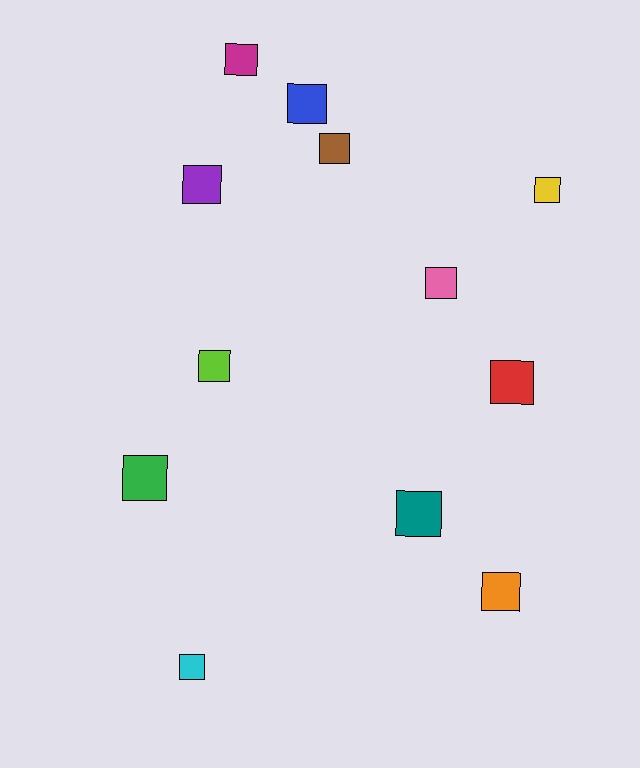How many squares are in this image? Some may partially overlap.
There are 12 squares.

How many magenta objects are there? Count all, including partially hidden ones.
There is 1 magenta object.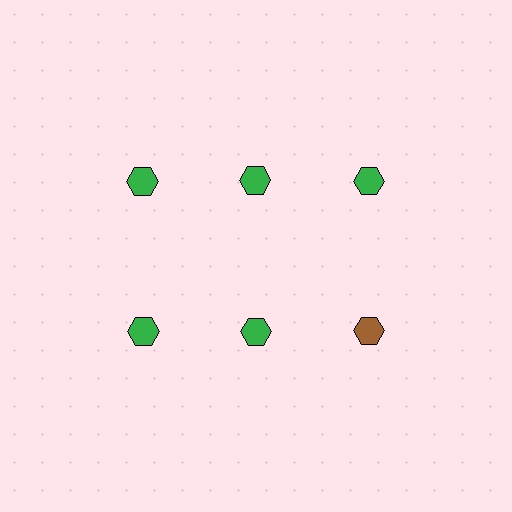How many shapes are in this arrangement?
There are 6 shapes arranged in a grid pattern.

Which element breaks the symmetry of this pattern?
The brown hexagon in the second row, center column breaks the symmetry. All other shapes are green hexagons.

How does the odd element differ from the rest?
It has a different color: brown instead of green.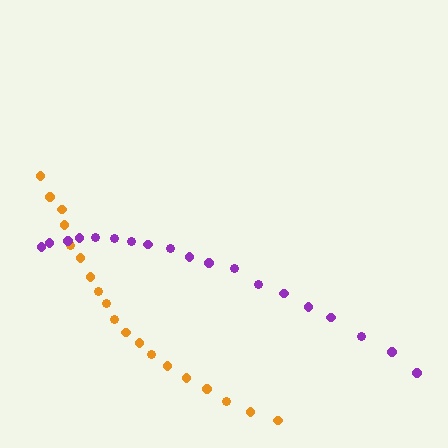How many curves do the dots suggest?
There are 2 distinct paths.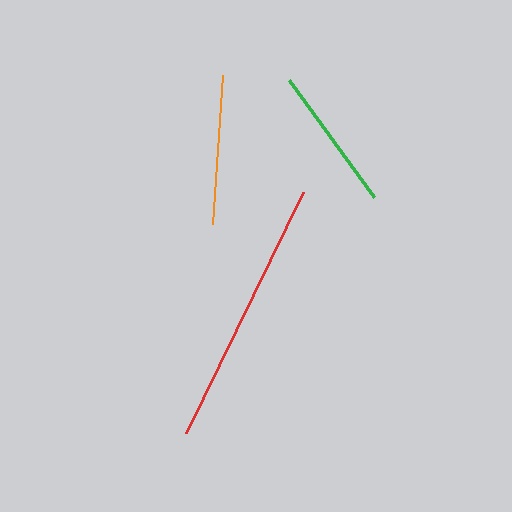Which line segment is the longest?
The red line is the longest at approximately 268 pixels.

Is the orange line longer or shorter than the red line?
The red line is longer than the orange line.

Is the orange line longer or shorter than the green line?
The orange line is longer than the green line.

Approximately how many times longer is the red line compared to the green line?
The red line is approximately 1.9 times the length of the green line.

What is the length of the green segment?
The green segment is approximately 144 pixels long.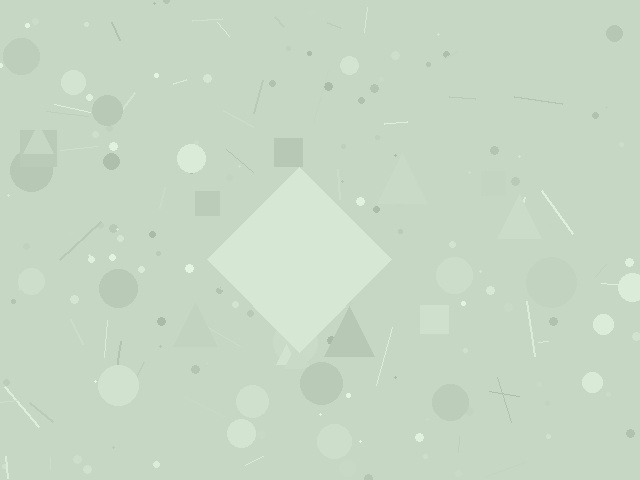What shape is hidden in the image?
A diamond is hidden in the image.